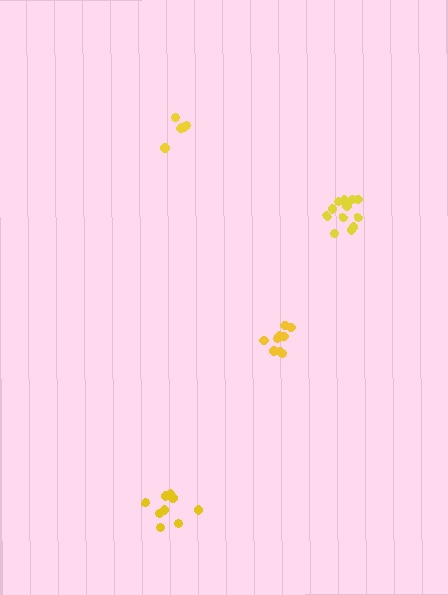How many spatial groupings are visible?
There are 4 spatial groupings.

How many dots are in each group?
Group 1: 12 dots, Group 2: 10 dots, Group 3: 6 dots, Group 4: 9 dots (37 total).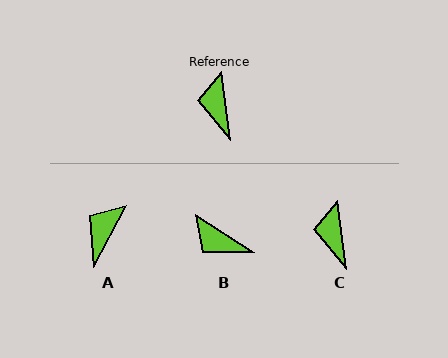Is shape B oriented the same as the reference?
No, it is off by about 50 degrees.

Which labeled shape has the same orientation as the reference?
C.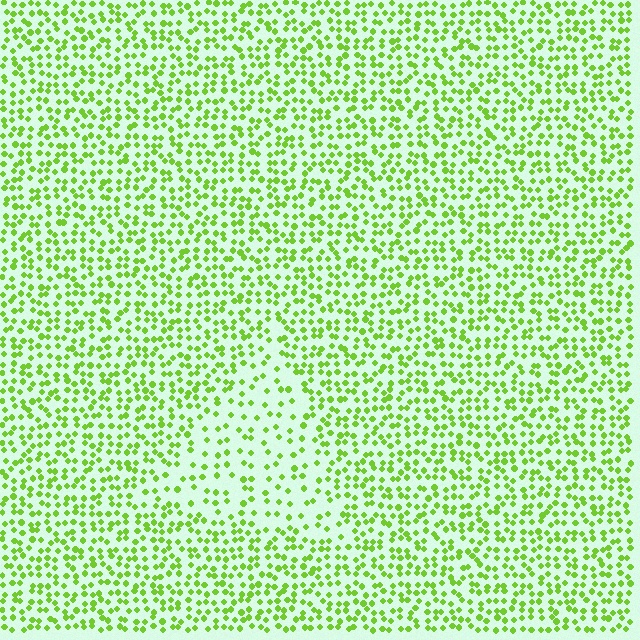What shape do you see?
I see a triangle.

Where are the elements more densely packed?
The elements are more densely packed outside the triangle boundary.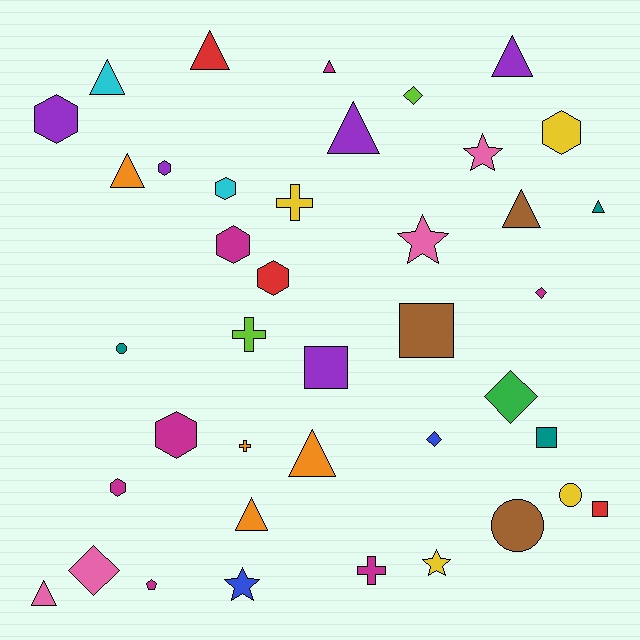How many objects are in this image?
There are 40 objects.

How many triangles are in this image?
There are 11 triangles.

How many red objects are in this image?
There are 3 red objects.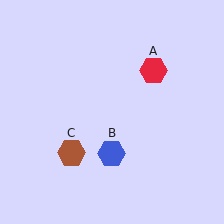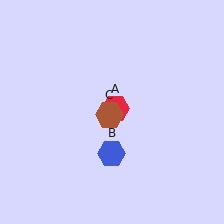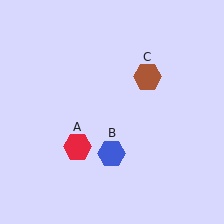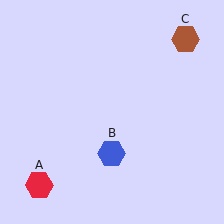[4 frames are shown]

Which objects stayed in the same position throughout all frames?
Blue hexagon (object B) remained stationary.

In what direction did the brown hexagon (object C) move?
The brown hexagon (object C) moved up and to the right.